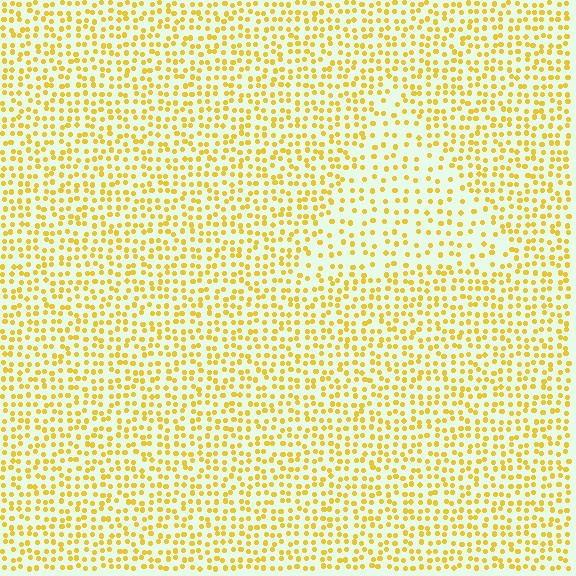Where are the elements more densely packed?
The elements are more densely packed outside the triangle boundary.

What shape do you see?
I see a triangle.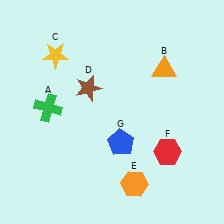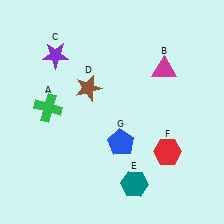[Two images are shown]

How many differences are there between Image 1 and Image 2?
There are 3 differences between the two images.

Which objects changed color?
B changed from orange to magenta. C changed from yellow to purple. E changed from orange to teal.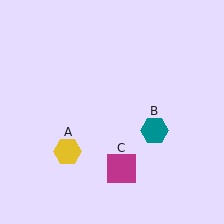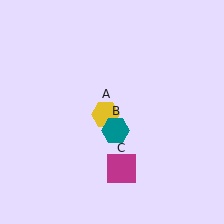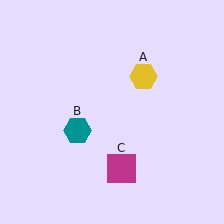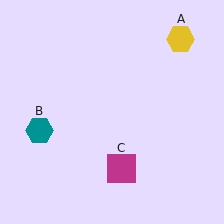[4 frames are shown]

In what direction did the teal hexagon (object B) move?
The teal hexagon (object B) moved left.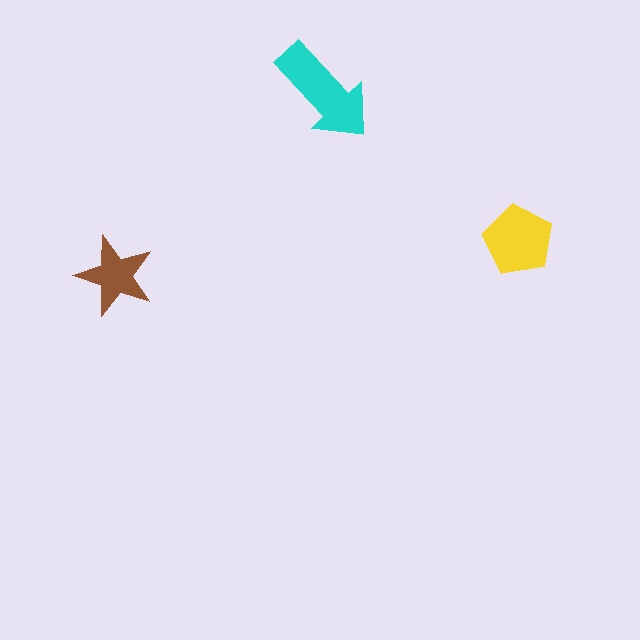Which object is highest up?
The cyan arrow is topmost.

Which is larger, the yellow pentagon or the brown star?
The yellow pentagon.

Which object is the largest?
The cyan arrow.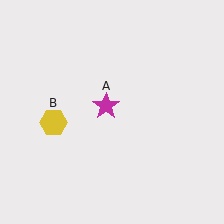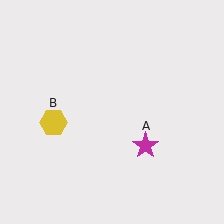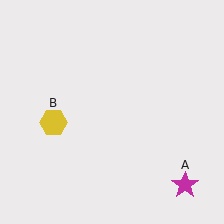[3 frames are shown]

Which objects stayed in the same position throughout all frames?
Yellow hexagon (object B) remained stationary.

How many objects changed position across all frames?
1 object changed position: magenta star (object A).